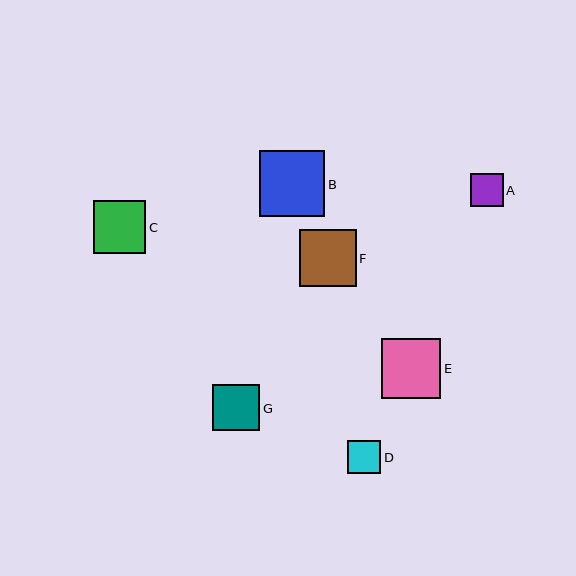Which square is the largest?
Square B is the largest with a size of approximately 66 pixels.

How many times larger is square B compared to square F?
Square B is approximately 1.2 times the size of square F.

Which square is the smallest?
Square A is the smallest with a size of approximately 33 pixels.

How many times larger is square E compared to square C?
Square E is approximately 1.1 times the size of square C.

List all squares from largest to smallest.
From largest to smallest: B, E, F, C, G, D, A.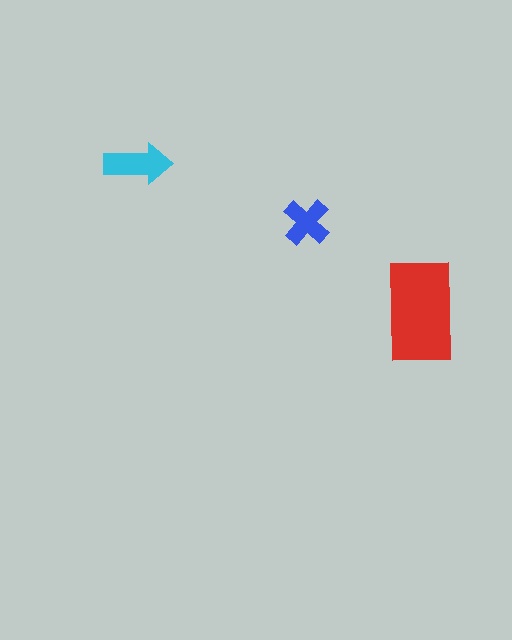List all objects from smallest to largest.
The blue cross, the cyan arrow, the red rectangle.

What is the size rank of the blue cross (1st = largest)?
3rd.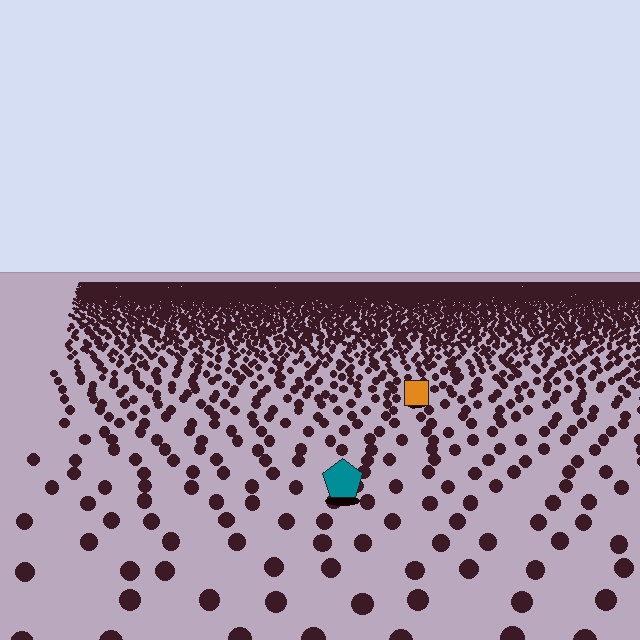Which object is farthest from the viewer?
The orange square is farthest from the viewer. It appears smaller and the ground texture around it is denser.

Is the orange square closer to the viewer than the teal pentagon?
No. The teal pentagon is closer — you can tell from the texture gradient: the ground texture is coarser near it.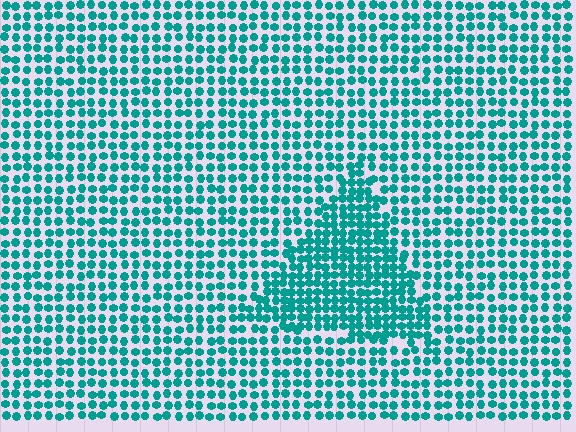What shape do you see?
I see a triangle.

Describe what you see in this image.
The image contains small teal elements arranged at two different densities. A triangle-shaped region is visible where the elements are more densely packed than the surrounding area.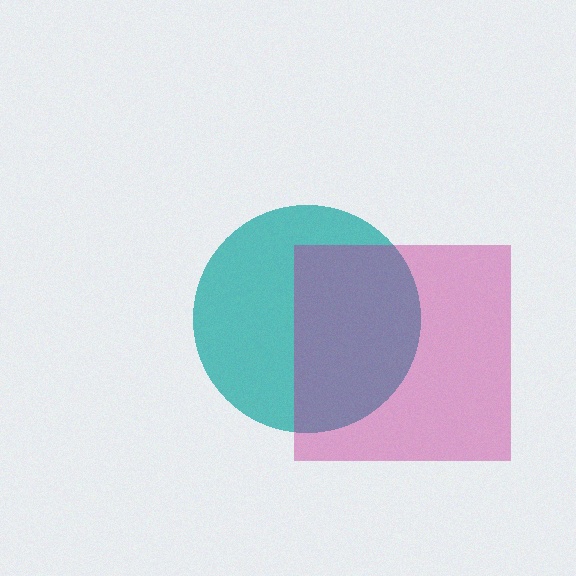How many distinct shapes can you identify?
There are 2 distinct shapes: a teal circle, a magenta square.